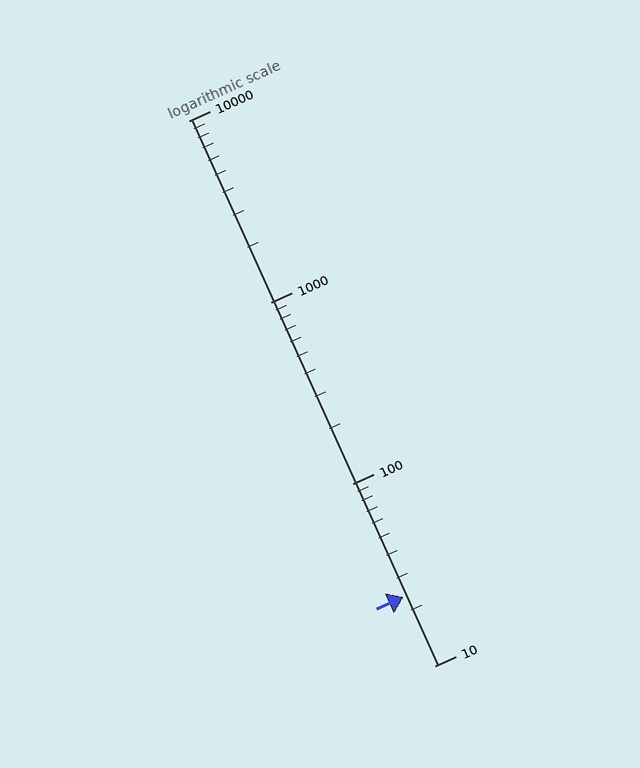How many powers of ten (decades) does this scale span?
The scale spans 3 decades, from 10 to 10000.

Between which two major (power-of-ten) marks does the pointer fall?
The pointer is between 10 and 100.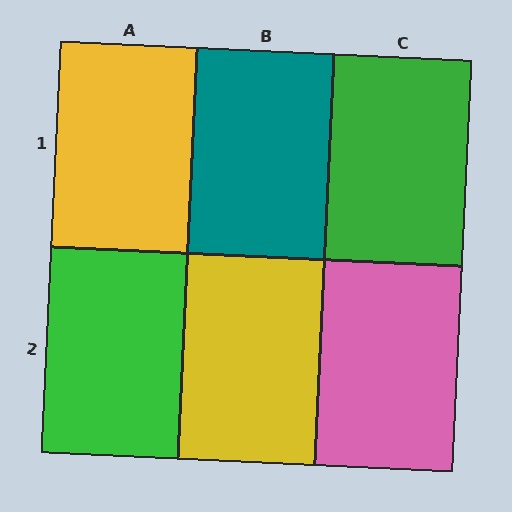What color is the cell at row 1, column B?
Teal.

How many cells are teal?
1 cell is teal.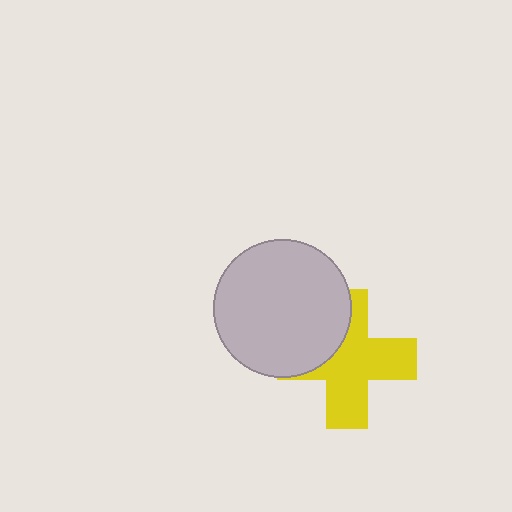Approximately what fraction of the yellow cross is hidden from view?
Roughly 32% of the yellow cross is hidden behind the light gray circle.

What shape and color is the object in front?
The object in front is a light gray circle.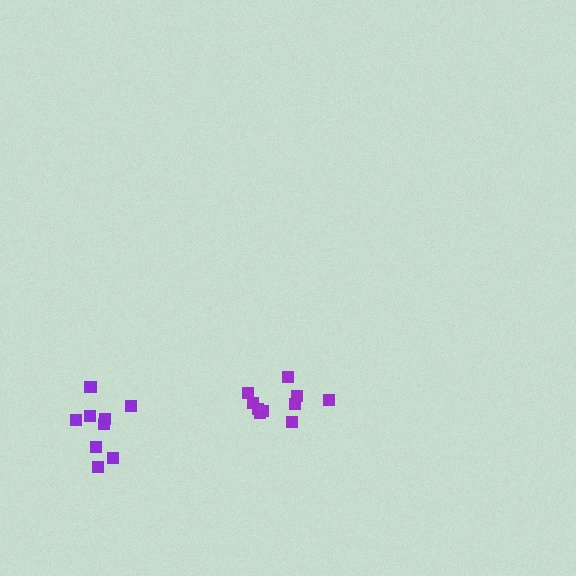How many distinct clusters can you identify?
There are 2 distinct clusters.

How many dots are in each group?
Group 1: 10 dots, Group 2: 9 dots (19 total).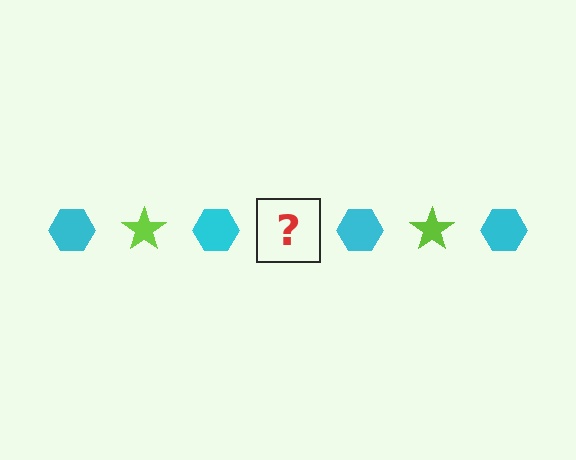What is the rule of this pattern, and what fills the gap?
The rule is that the pattern alternates between cyan hexagon and lime star. The gap should be filled with a lime star.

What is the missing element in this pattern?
The missing element is a lime star.